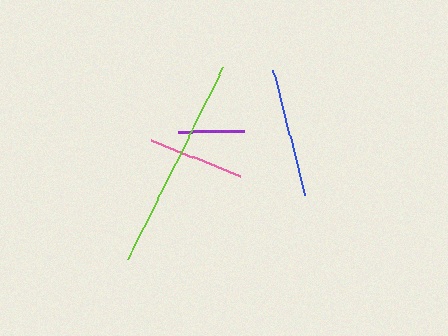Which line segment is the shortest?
The purple line is the shortest at approximately 67 pixels.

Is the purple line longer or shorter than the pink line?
The pink line is longer than the purple line.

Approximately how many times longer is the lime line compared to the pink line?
The lime line is approximately 2.2 times the length of the pink line.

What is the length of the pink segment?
The pink segment is approximately 96 pixels long.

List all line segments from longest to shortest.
From longest to shortest: lime, blue, pink, purple.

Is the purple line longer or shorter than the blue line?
The blue line is longer than the purple line.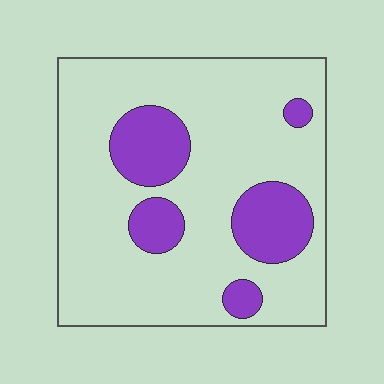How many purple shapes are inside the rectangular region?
5.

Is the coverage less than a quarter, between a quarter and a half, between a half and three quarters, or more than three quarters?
Less than a quarter.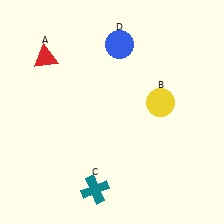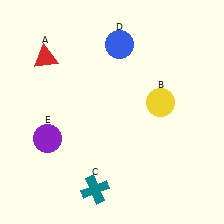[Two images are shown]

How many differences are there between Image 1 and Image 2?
There is 1 difference between the two images.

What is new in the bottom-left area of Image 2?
A purple circle (E) was added in the bottom-left area of Image 2.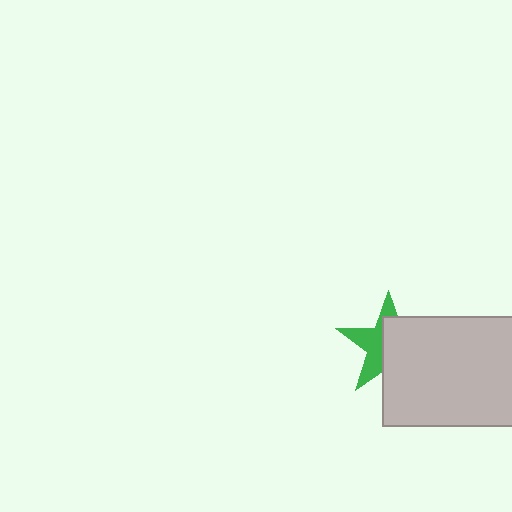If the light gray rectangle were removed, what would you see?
You would see the complete green star.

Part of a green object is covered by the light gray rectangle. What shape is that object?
It is a star.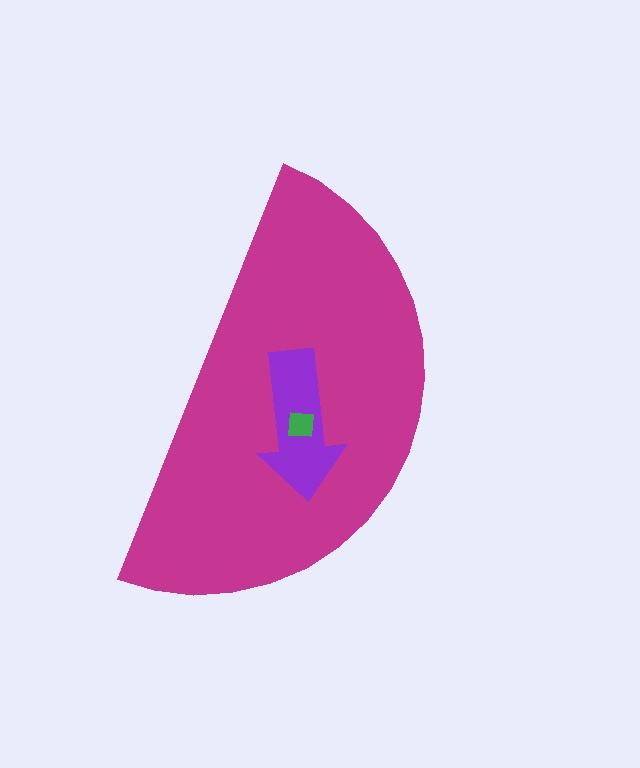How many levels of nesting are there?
3.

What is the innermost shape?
The green square.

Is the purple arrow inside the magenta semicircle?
Yes.